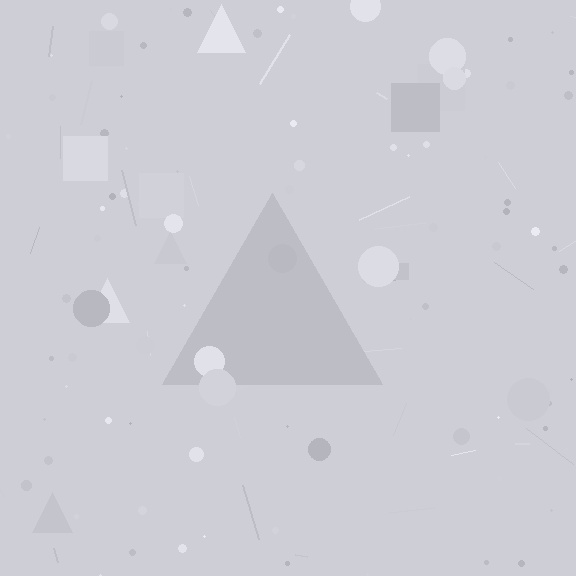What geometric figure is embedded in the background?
A triangle is embedded in the background.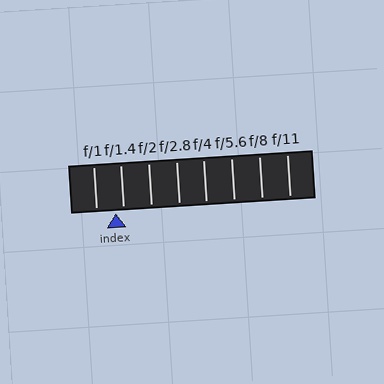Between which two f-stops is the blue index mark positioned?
The index mark is between f/1 and f/1.4.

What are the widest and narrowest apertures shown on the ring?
The widest aperture shown is f/1 and the narrowest is f/11.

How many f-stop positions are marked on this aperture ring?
There are 8 f-stop positions marked.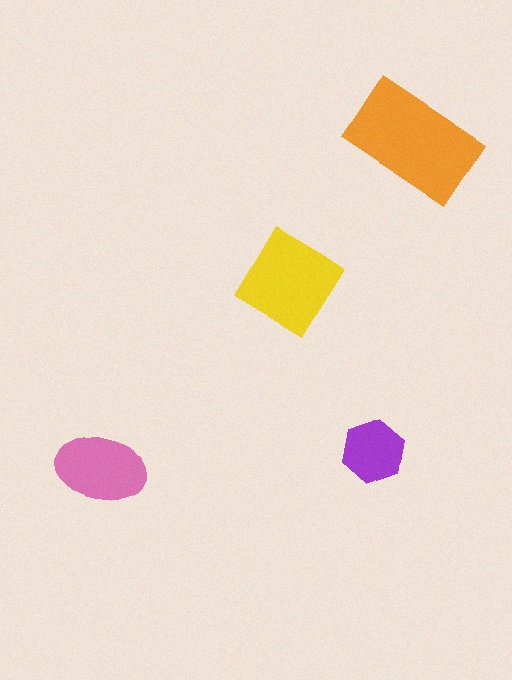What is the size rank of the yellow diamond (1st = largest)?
2nd.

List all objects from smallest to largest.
The purple hexagon, the pink ellipse, the yellow diamond, the orange rectangle.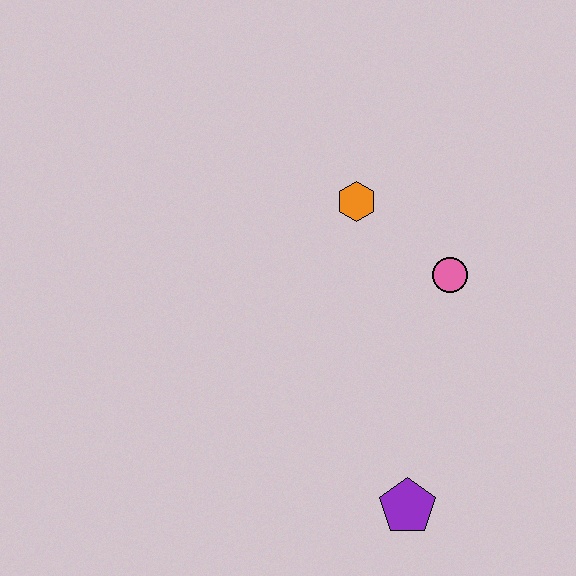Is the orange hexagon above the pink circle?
Yes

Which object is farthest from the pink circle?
The purple pentagon is farthest from the pink circle.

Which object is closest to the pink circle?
The orange hexagon is closest to the pink circle.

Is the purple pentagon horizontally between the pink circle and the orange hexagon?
Yes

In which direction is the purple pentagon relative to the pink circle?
The purple pentagon is below the pink circle.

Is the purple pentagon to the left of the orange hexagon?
No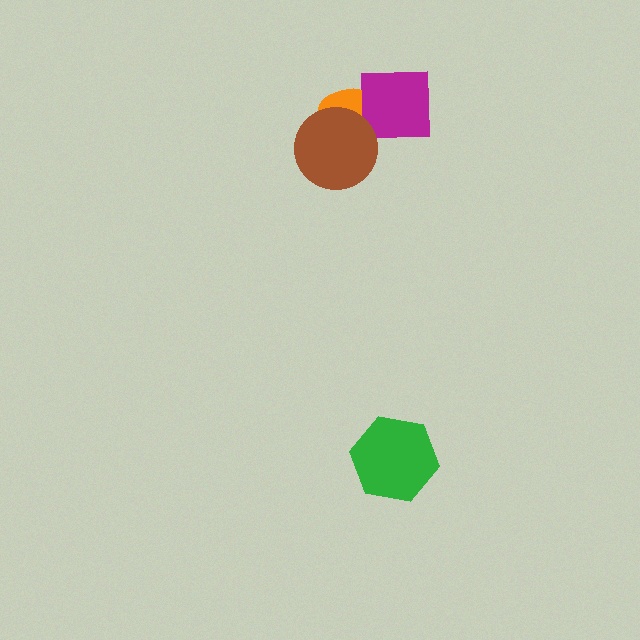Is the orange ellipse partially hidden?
Yes, it is partially covered by another shape.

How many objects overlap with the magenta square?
2 objects overlap with the magenta square.